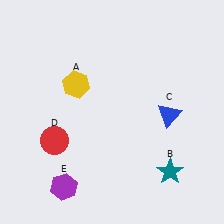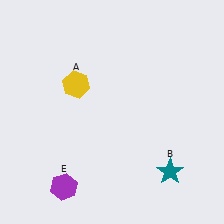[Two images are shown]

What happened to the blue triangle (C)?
The blue triangle (C) was removed in Image 2. It was in the bottom-right area of Image 1.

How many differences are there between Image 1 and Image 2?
There are 2 differences between the two images.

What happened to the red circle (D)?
The red circle (D) was removed in Image 2. It was in the bottom-left area of Image 1.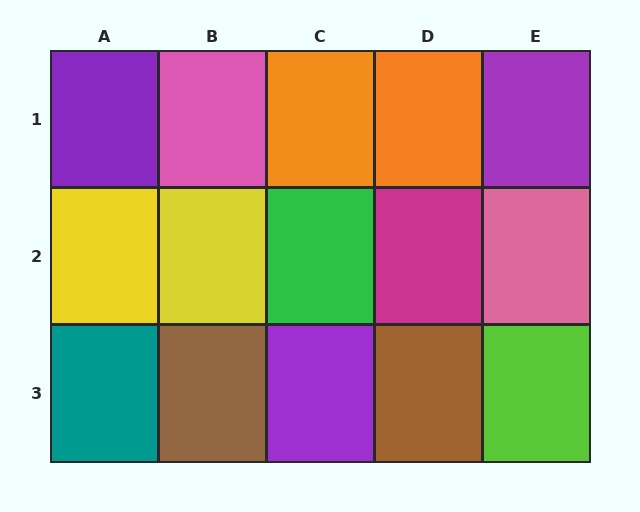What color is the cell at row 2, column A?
Yellow.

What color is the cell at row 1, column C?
Orange.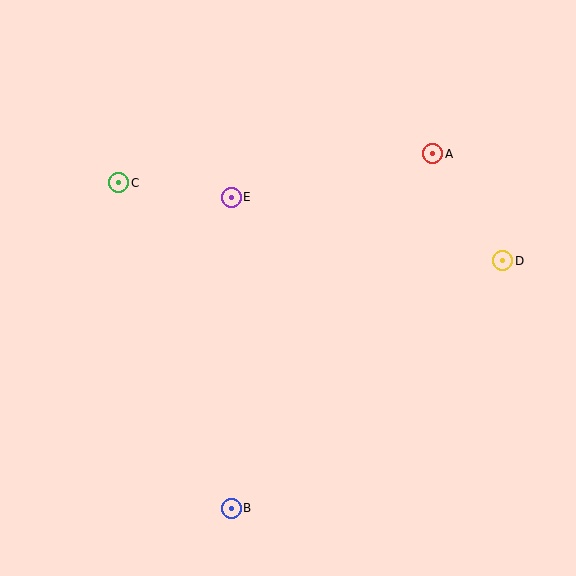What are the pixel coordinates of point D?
Point D is at (503, 261).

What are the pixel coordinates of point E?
Point E is at (231, 197).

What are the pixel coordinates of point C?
Point C is at (119, 183).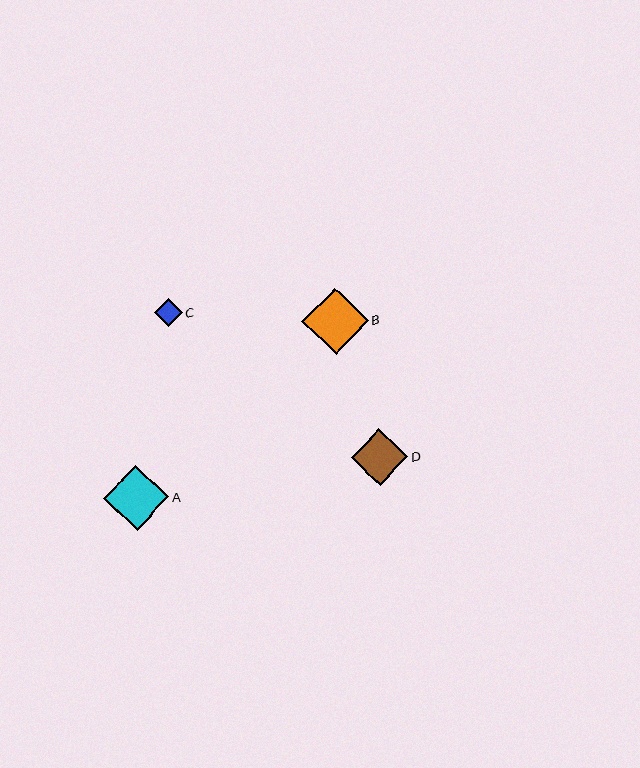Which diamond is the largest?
Diamond B is the largest with a size of approximately 66 pixels.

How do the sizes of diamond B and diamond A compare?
Diamond B and diamond A are approximately the same size.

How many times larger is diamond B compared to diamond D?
Diamond B is approximately 1.2 times the size of diamond D.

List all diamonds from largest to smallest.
From largest to smallest: B, A, D, C.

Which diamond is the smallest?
Diamond C is the smallest with a size of approximately 28 pixels.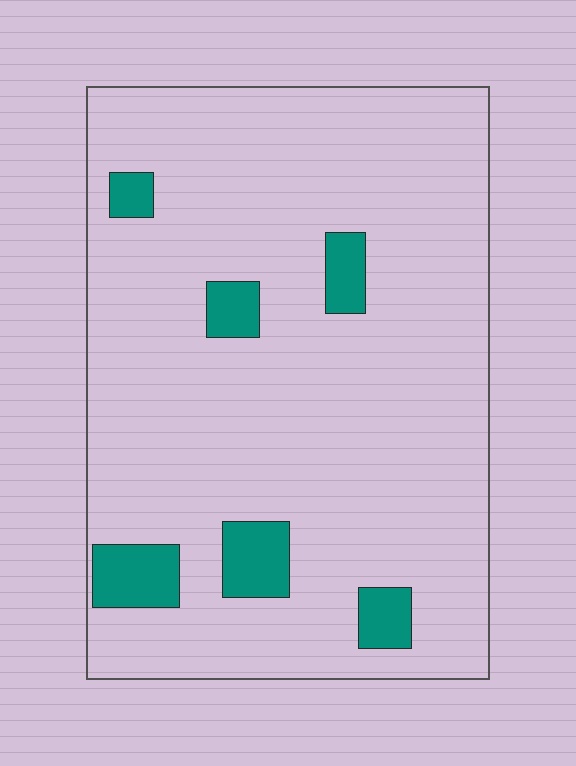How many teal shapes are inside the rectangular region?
6.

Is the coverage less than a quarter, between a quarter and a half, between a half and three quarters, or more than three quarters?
Less than a quarter.